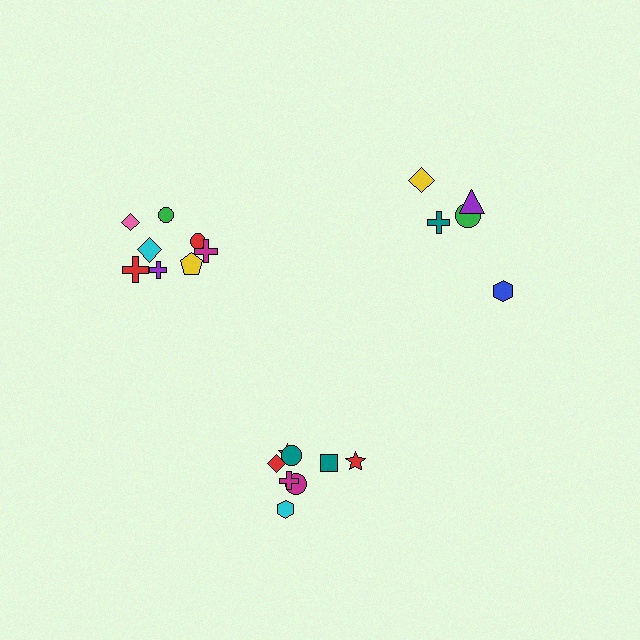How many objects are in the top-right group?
There are 5 objects.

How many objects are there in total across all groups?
There are 21 objects.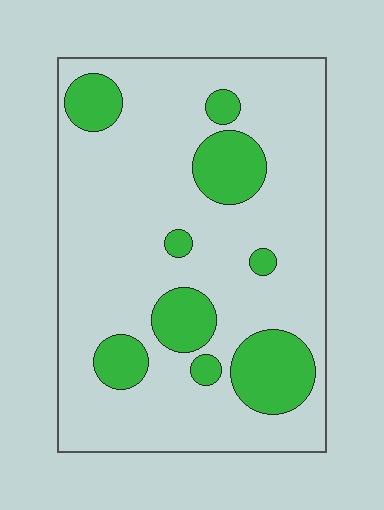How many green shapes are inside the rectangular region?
9.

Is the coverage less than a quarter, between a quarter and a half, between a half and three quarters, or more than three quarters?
Less than a quarter.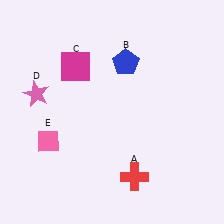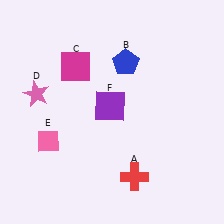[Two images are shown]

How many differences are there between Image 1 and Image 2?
There is 1 difference between the two images.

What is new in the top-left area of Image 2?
A purple square (F) was added in the top-left area of Image 2.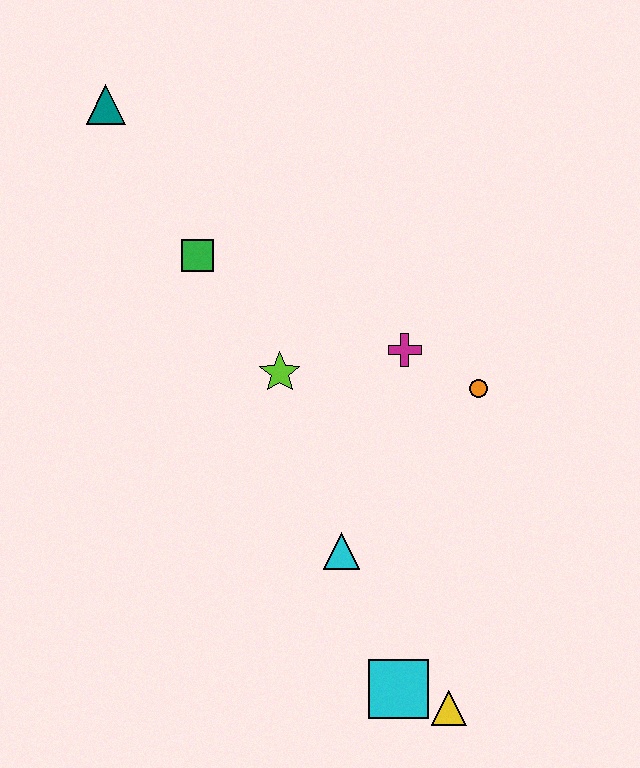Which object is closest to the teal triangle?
The green square is closest to the teal triangle.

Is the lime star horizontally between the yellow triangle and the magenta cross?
No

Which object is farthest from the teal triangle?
The yellow triangle is farthest from the teal triangle.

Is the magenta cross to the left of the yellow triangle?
Yes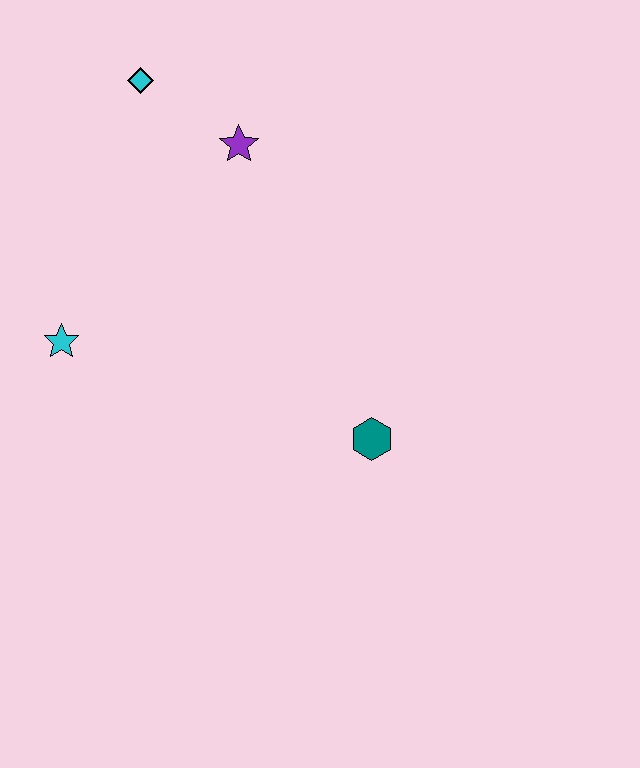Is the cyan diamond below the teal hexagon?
No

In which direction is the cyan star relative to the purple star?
The cyan star is below the purple star.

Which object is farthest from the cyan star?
The teal hexagon is farthest from the cyan star.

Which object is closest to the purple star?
The cyan diamond is closest to the purple star.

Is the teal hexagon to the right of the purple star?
Yes